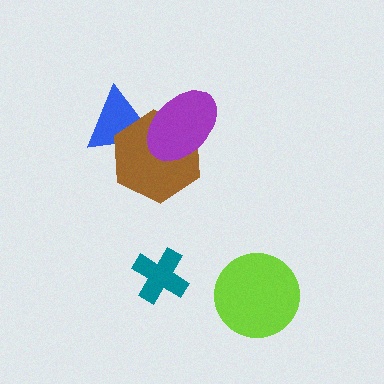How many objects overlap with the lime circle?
0 objects overlap with the lime circle.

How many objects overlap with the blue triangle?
2 objects overlap with the blue triangle.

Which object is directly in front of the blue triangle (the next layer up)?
The brown hexagon is directly in front of the blue triangle.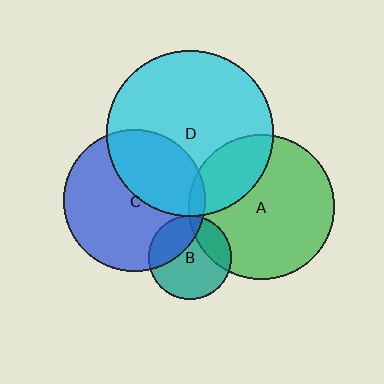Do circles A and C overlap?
Yes.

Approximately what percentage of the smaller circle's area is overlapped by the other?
Approximately 5%.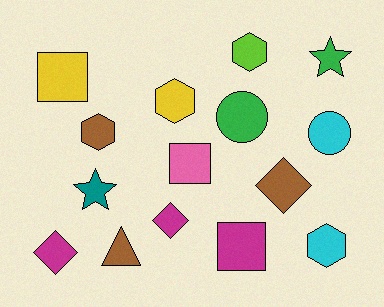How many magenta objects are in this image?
There are 3 magenta objects.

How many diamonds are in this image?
There are 3 diamonds.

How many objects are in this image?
There are 15 objects.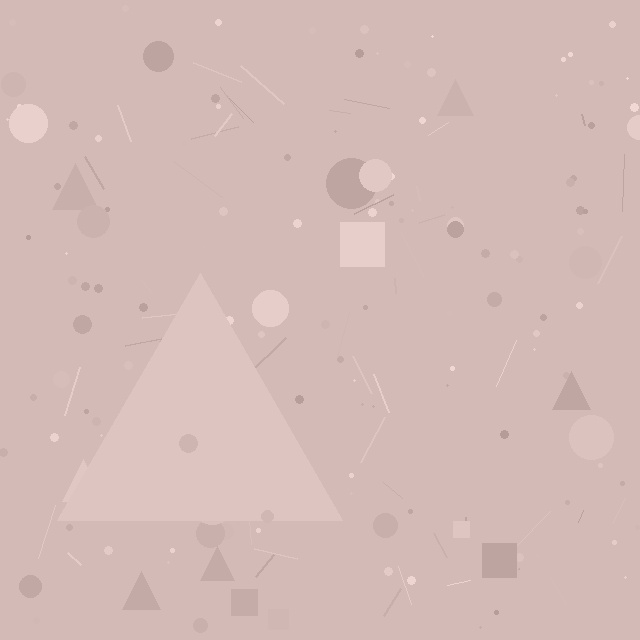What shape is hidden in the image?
A triangle is hidden in the image.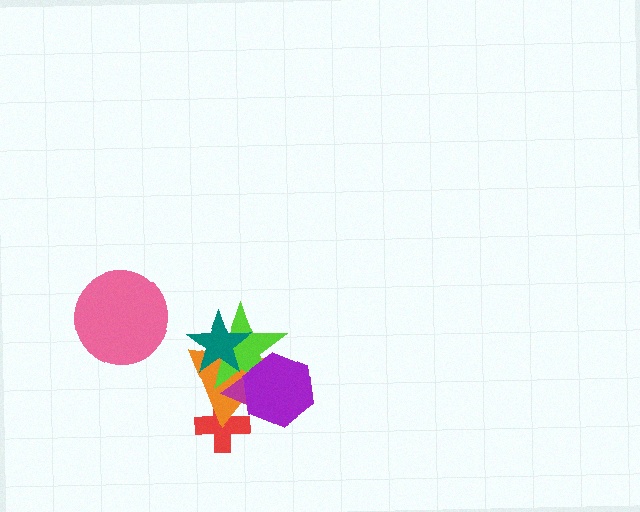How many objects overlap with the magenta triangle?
5 objects overlap with the magenta triangle.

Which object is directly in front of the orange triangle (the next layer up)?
The magenta triangle is directly in front of the orange triangle.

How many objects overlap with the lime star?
4 objects overlap with the lime star.